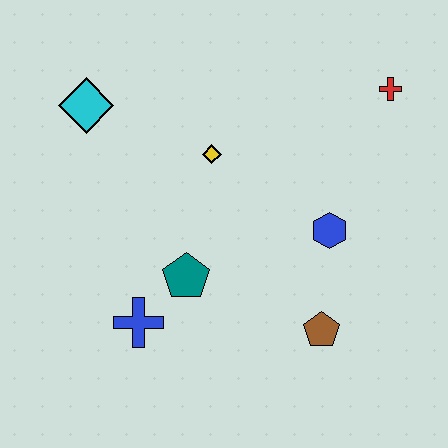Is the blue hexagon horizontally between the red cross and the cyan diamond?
Yes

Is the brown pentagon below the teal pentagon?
Yes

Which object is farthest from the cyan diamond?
The brown pentagon is farthest from the cyan diamond.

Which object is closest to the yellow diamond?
The teal pentagon is closest to the yellow diamond.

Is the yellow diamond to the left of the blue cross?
No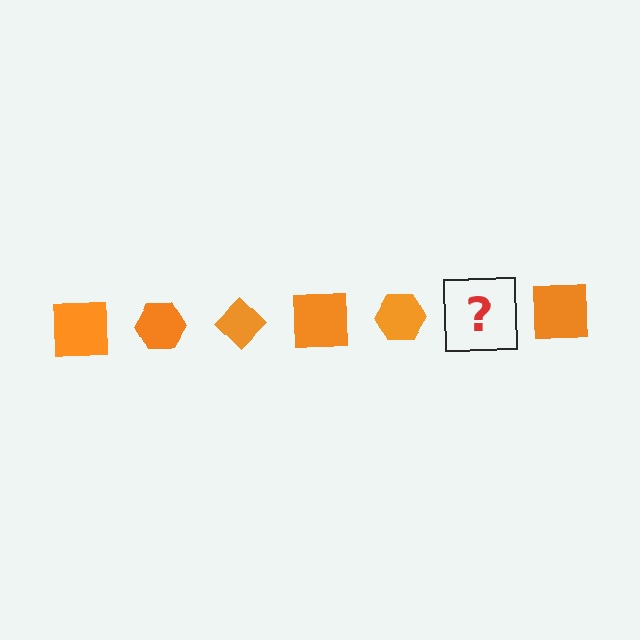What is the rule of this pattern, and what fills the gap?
The rule is that the pattern cycles through square, hexagon, diamond shapes in orange. The gap should be filled with an orange diamond.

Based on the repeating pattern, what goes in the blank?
The blank should be an orange diamond.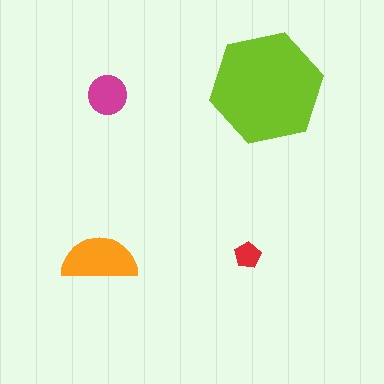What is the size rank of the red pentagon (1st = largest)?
4th.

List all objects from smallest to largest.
The red pentagon, the magenta circle, the orange semicircle, the lime hexagon.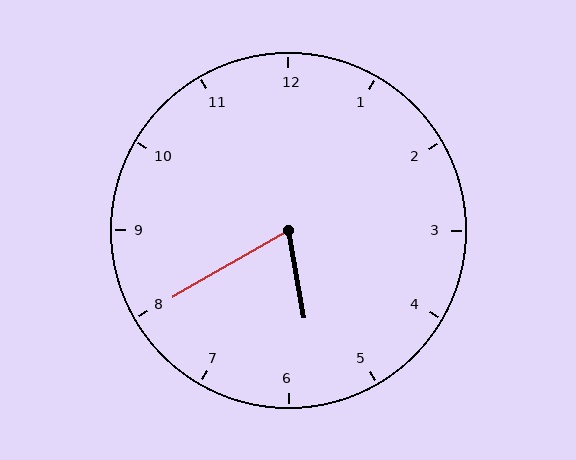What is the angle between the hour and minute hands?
Approximately 70 degrees.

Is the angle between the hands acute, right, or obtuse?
It is acute.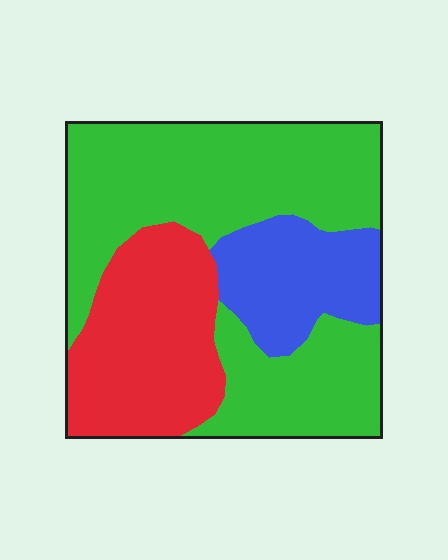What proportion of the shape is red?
Red takes up about one quarter (1/4) of the shape.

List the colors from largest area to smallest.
From largest to smallest: green, red, blue.